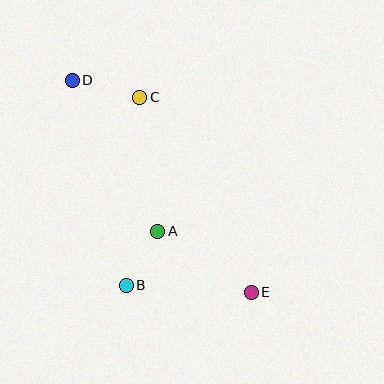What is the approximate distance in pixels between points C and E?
The distance between C and E is approximately 225 pixels.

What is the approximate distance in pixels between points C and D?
The distance between C and D is approximately 70 pixels.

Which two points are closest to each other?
Points A and B are closest to each other.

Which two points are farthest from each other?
Points D and E are farthest from each other.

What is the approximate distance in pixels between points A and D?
The distance between A and D is approximately 174 pixels.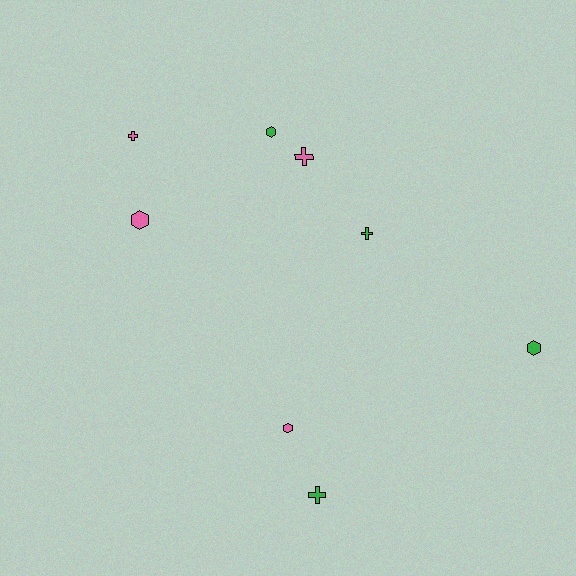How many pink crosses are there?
There are 2 pink crosses.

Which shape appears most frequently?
Hexagon, with 4 objects.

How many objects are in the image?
There are 8 objects.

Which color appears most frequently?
Pink, with 4 objects.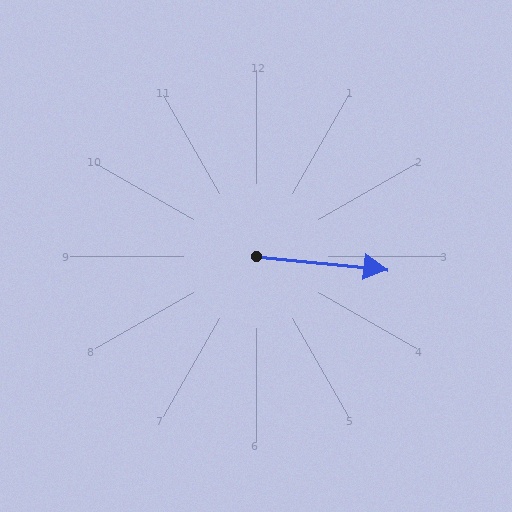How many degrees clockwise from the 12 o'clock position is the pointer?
Approximately 96 degrees.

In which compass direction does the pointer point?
East.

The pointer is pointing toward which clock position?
Roughly 3 o'clock.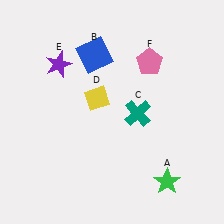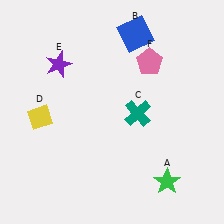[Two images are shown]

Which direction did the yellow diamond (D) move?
The yellow diamond (D) moved left.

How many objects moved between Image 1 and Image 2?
2 objects moved between the two images.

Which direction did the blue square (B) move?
The blue square (B) moved right.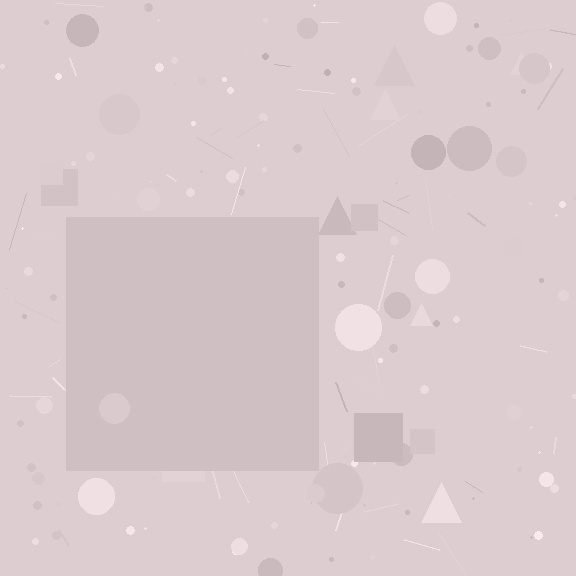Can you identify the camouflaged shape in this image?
The camouflaged shape is a square.